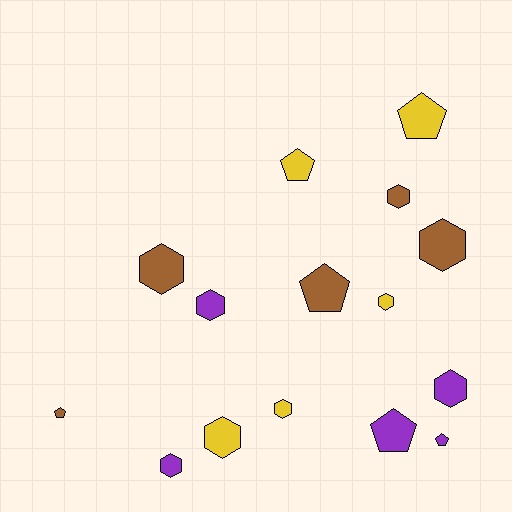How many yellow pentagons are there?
There are 2 yellow pentagons.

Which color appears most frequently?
Yellow, with 5 objects.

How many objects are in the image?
There are 15 objects.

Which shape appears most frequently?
Hexagon, with 9 objects.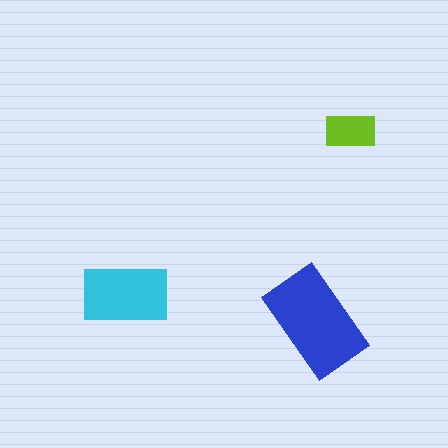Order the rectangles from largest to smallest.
the blue one, the cyan one, the lime one.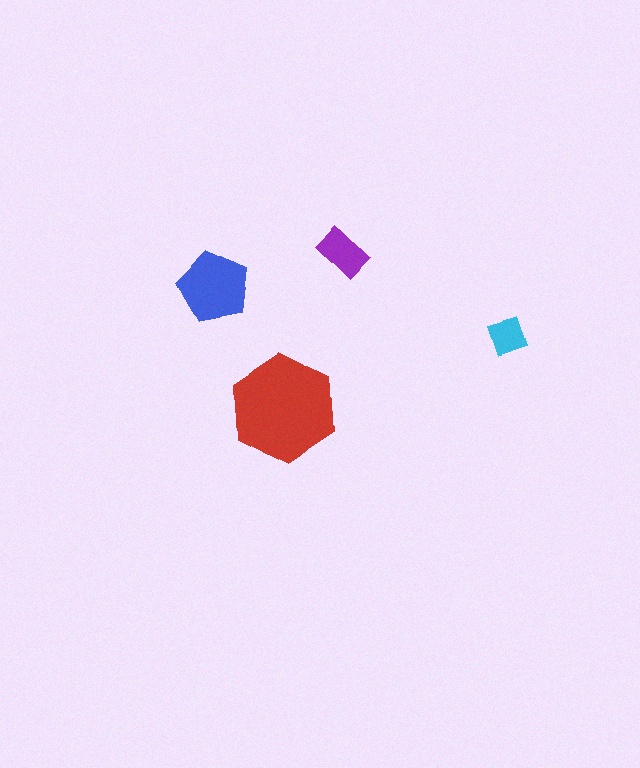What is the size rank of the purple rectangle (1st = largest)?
3rd.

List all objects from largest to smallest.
The red hexagon, the blue pentagon, the purple rectangle, the cyan square.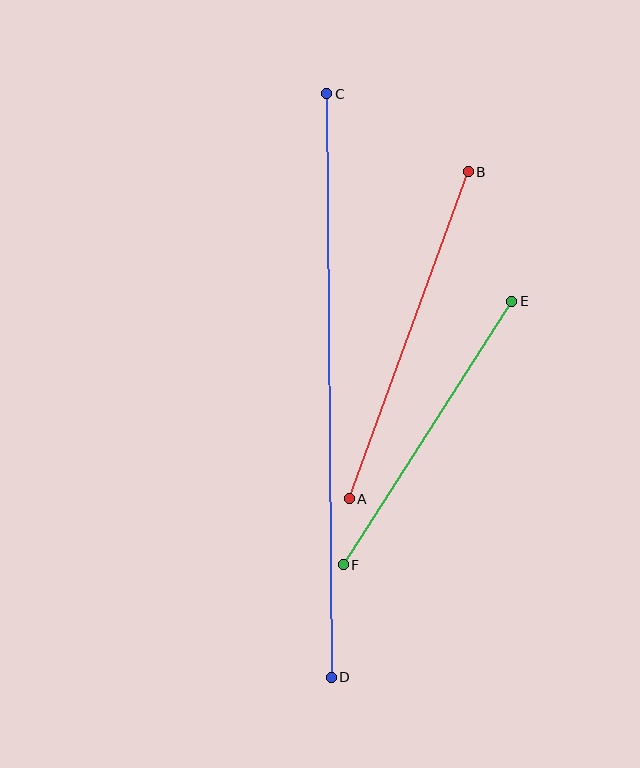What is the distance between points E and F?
The distance is approximately 312 pixels.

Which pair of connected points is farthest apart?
Points C and D are farthest apart.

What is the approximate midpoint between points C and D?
The midpoint is at approximately (329, 386) pixels.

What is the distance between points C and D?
The distance is approximately 584 pixels.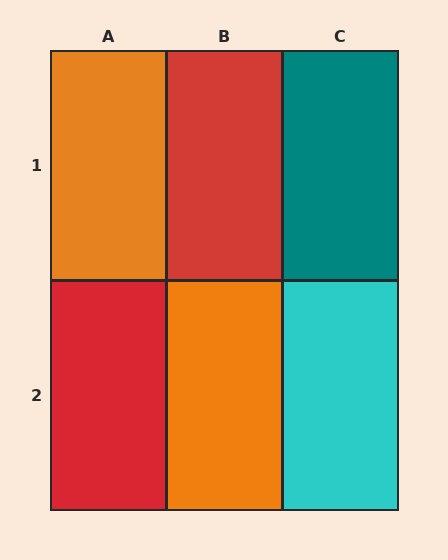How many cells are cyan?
1 cell is cyan.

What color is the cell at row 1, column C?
Teal.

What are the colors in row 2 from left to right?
Red, orange, cyan.